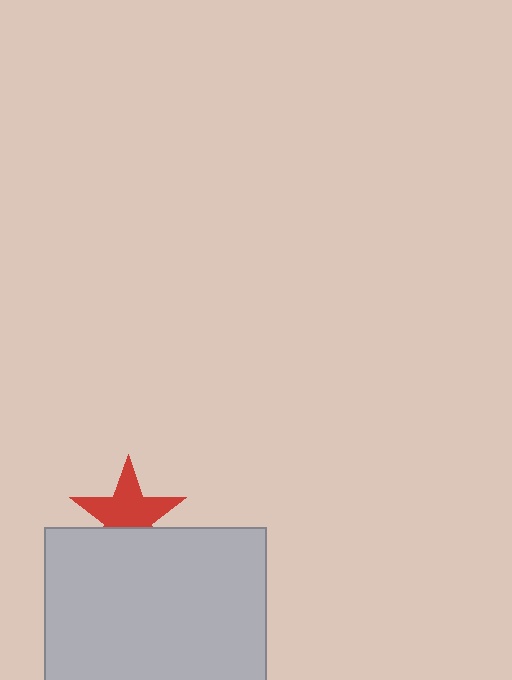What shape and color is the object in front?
The object in front is a light gray rectangle.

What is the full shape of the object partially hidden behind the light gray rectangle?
The partially hidden object is a red star.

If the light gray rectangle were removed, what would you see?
You would see the complete red star.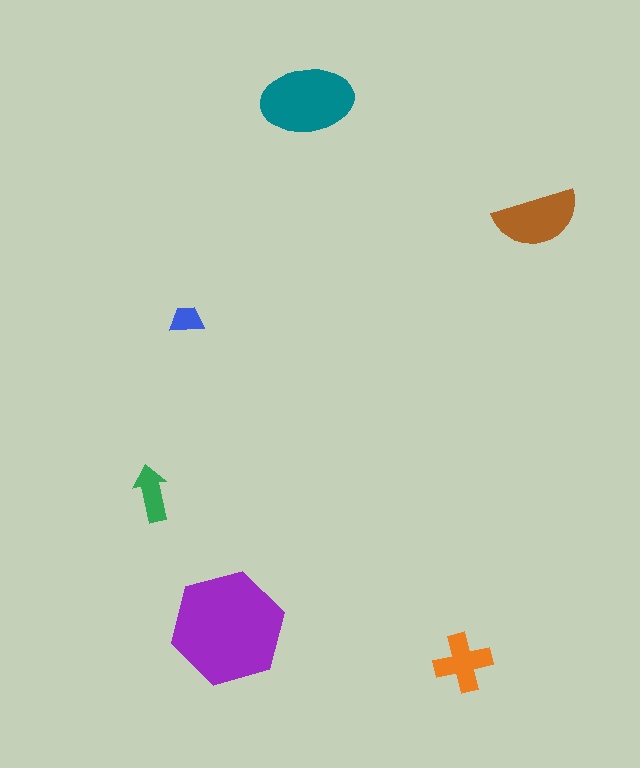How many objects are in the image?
There are 6 objects in the image.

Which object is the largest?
The purple hexagon.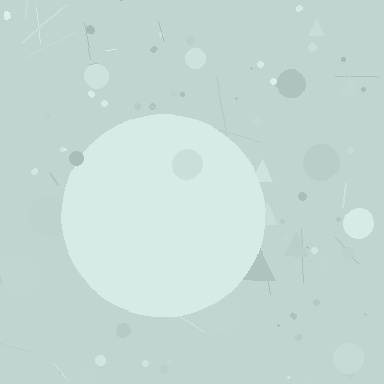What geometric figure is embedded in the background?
A circle is embedded in the background.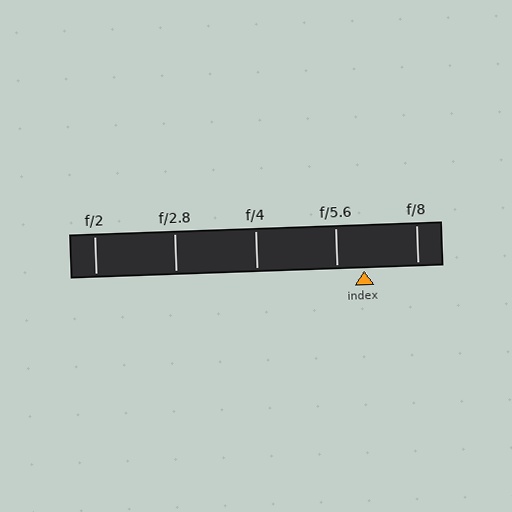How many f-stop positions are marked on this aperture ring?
There are 5 f-stop positions marked.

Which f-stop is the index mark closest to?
The index mark is closest to f/5.6.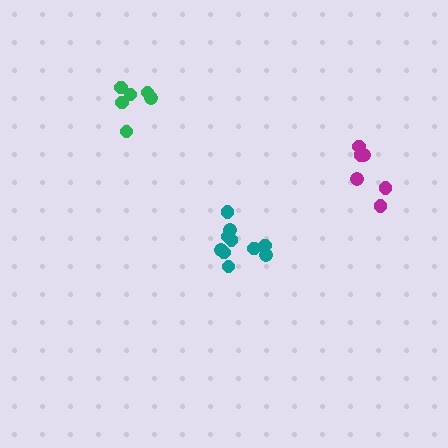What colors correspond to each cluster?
The clusters are colored: green, teal, magenta.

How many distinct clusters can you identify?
There are 3 distinct clusters.